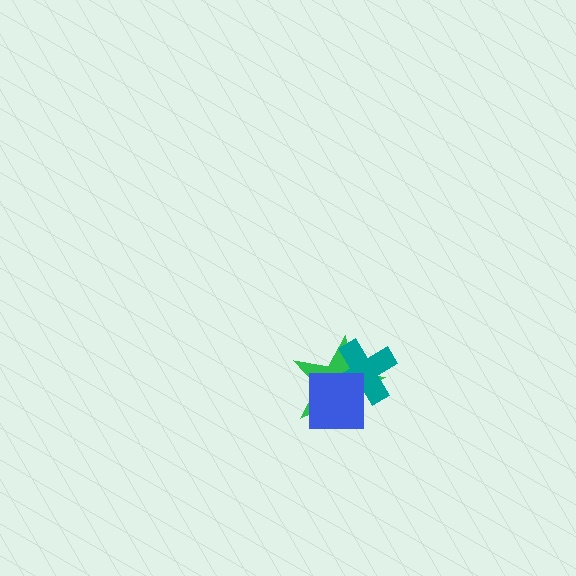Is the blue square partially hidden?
No, no other shape covers it.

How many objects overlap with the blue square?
2 objects overlap with the blue square.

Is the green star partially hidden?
Yes, it is partially covered by another shape.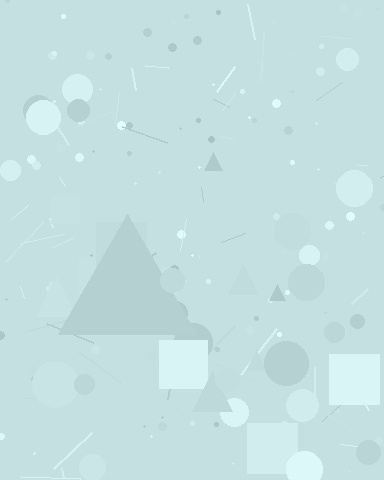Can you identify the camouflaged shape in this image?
The camouflaged shape is a triangle.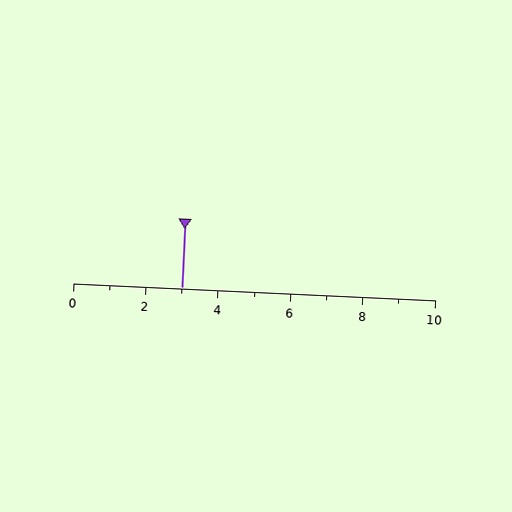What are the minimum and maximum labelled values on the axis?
The axis runs from 0 to 10.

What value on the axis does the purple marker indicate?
The marker indicates approximately 3.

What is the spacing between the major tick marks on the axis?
The major ticks are spaced 2 apart.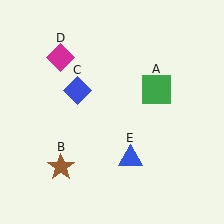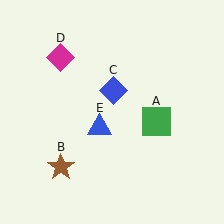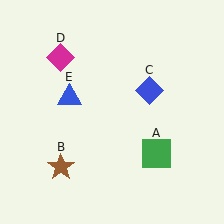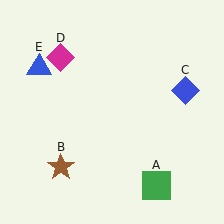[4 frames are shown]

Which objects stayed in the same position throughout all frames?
Brown star (object B) and magenta diamond (object D) remained stationary.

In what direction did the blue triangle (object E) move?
The blue triangle (object E) moved up and to the left.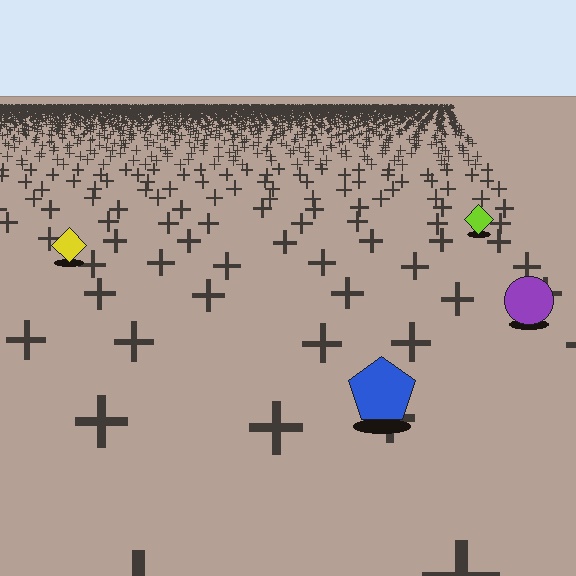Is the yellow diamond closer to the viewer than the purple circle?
No. The purple circle is closer — you can tell from the texture gradient: the ground texture is coarser near it.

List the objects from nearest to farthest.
From nearest to farthest: the blue pentagon, the purple circle, the yellow diamond, the lime diamond.